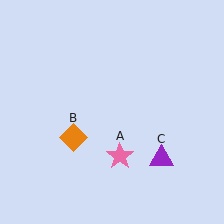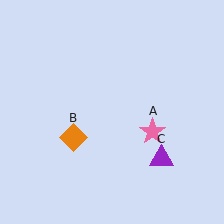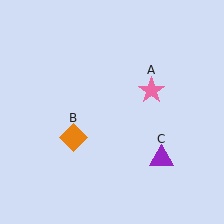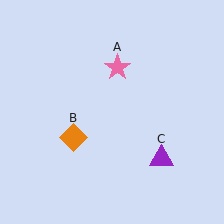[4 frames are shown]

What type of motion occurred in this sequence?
The pink star (object A) rotated counterclockwise around the center of the scene.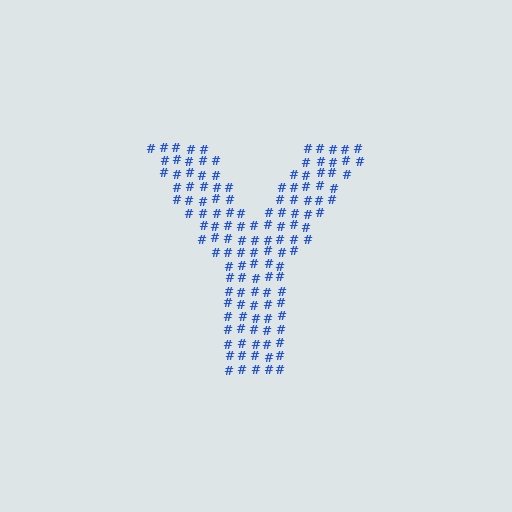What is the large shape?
The large shape is the letter Y.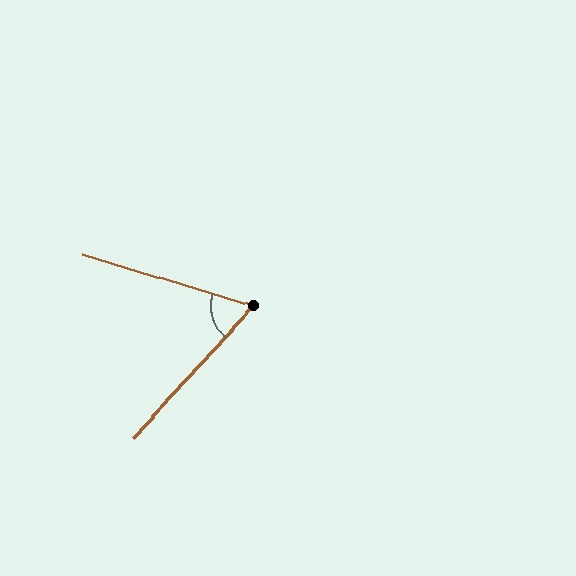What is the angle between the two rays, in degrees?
Approximately 64 degrees.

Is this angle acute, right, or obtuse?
It is acute.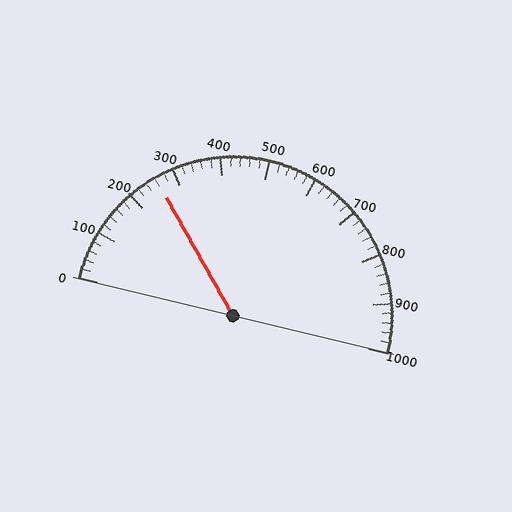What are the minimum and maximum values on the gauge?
The gauge ranges from 0 to 1000.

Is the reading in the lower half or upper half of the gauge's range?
The reading is in the lower half of the range (0 to 1000).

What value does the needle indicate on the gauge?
The needle indicates approximately 260.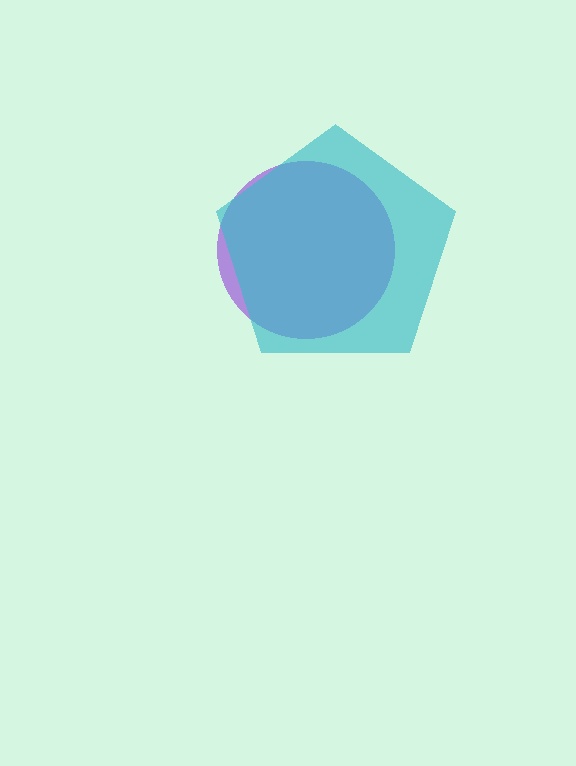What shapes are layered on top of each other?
The layered shapes are: a purple circle, a cyan pentagon.